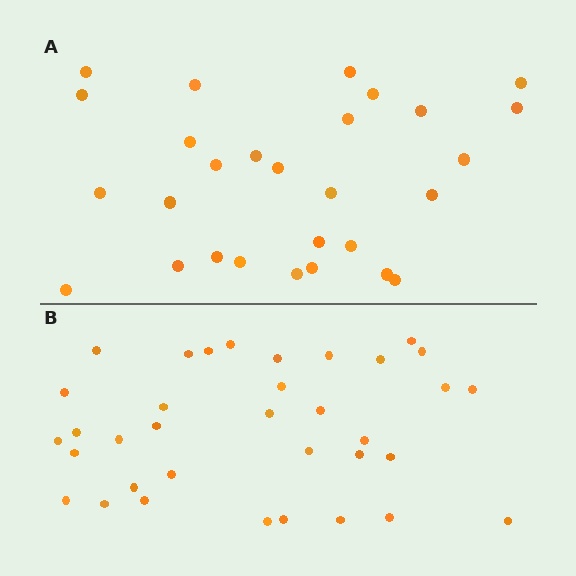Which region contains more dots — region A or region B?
Region B (the bottom region) has more dots.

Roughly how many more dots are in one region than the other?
Region B has roughly 8 or so more dots than region A.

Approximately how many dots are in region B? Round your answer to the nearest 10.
About 40 dots. (The exact count is 35, which rounds to 40.)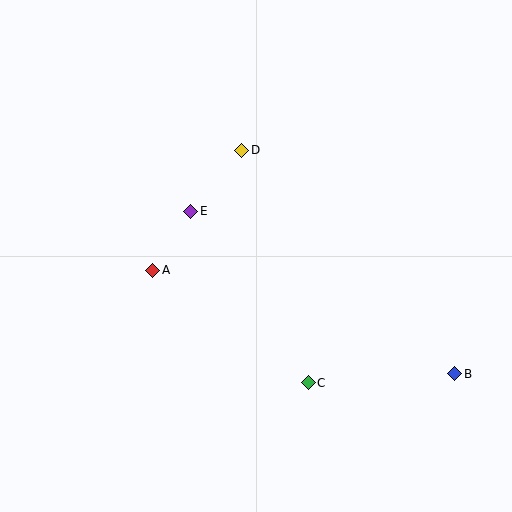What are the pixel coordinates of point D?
Point D is at (242, 150).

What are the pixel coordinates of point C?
Point C is at (308, 383).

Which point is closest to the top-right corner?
Point D is closest to the top-right corner.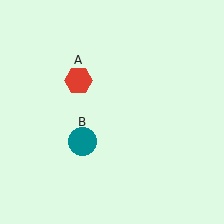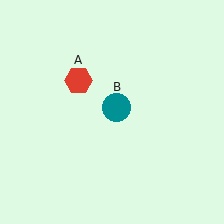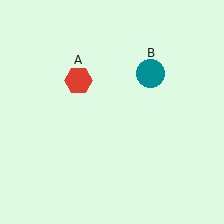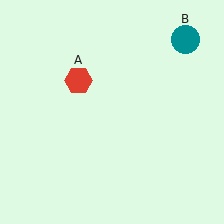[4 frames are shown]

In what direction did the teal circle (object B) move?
The teal circle (object B) moved up and to the right.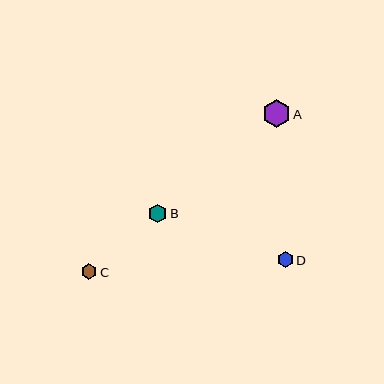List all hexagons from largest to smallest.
From largest to smallest: A, B, C, D.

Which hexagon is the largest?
Hexagon A is the largest with a size of approximately 28 pixels.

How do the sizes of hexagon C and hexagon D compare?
Hexagon C and hexagon D are approximately the same size.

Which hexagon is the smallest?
Hexagon D is the smallest with a size of approximately 16 pixels.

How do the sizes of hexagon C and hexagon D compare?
Hexagon C and hexagon D are approximately the same size.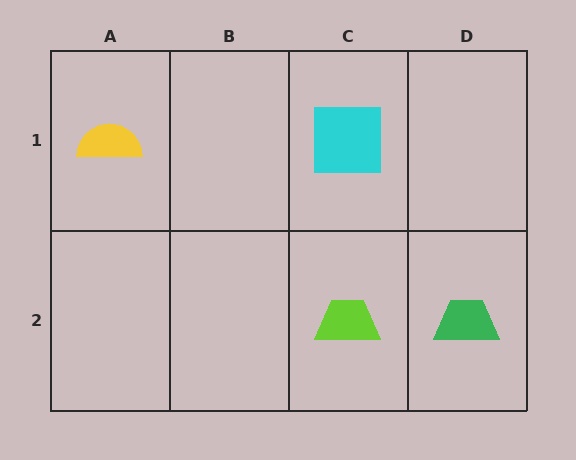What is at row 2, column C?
A lime trapezoid.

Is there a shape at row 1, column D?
No, that cell is empty.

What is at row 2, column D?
A green trapezoid.